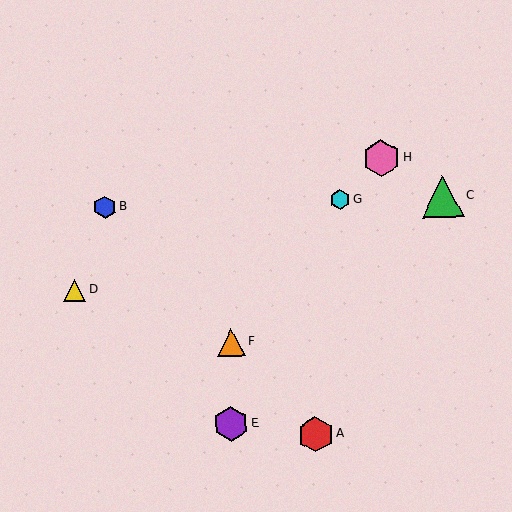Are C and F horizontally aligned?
No, C is at y≈196 and F is at y≈342.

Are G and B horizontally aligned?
Yes, both are at y≈199.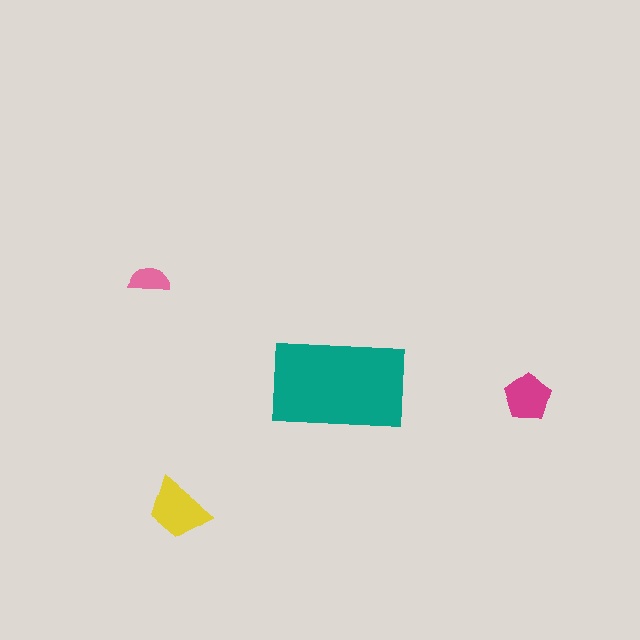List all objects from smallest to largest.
The pink semicircle, the magenta pentagon, the yellow trapezoid, the teal rectangle.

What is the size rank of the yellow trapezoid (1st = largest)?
2nd.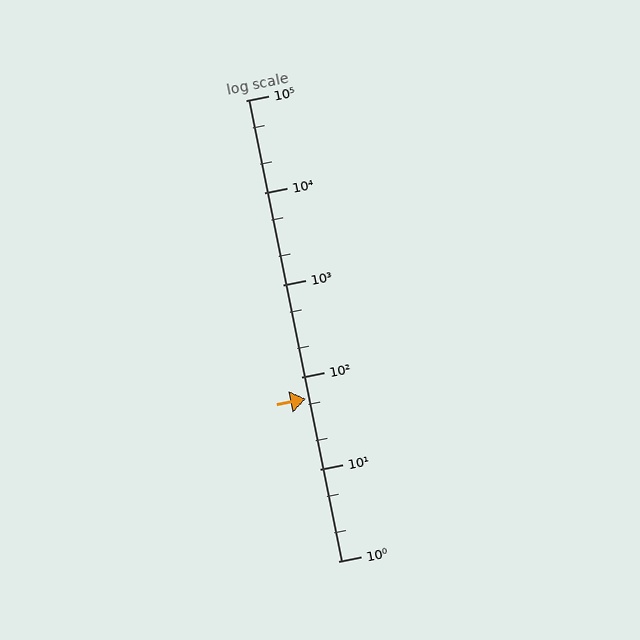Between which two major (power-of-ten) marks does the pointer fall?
The pointer is between 10 and 100.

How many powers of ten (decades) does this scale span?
The scale spans 5 decades, from 1 to 100000.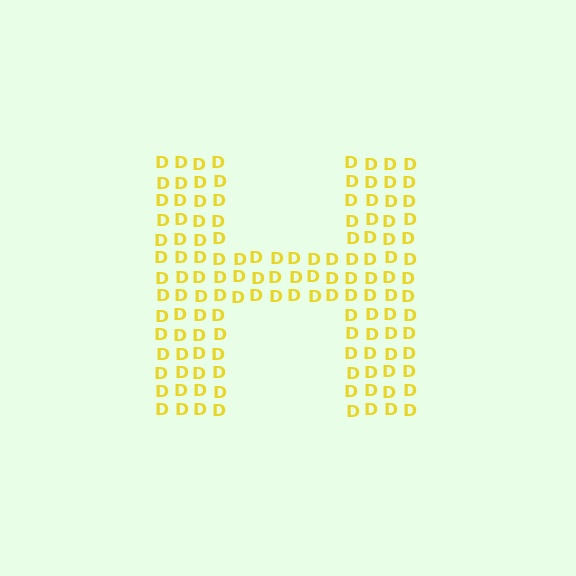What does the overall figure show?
The overall figure shows the letter H.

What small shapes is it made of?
It is made of small letter D's.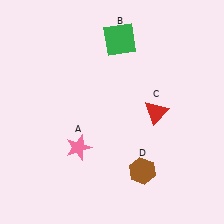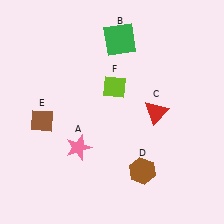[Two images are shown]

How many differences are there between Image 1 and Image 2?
There are 2 differences between the two images.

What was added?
A brown diamond (E), a lime diamond (F) were added in Image 2.